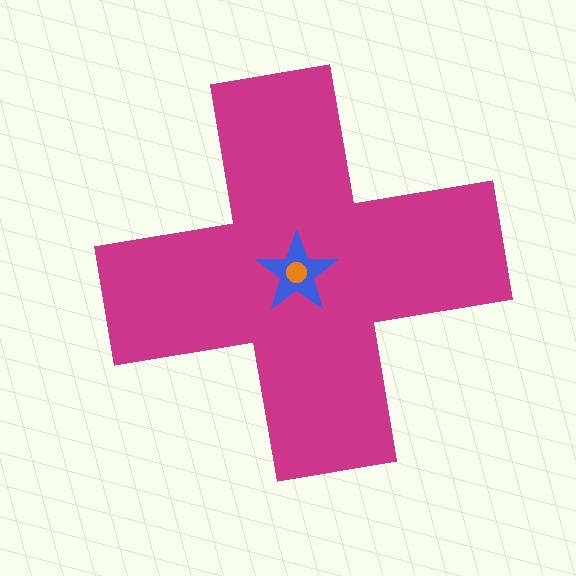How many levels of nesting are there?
3.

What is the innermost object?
The orange circle.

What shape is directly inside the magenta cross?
The blue star.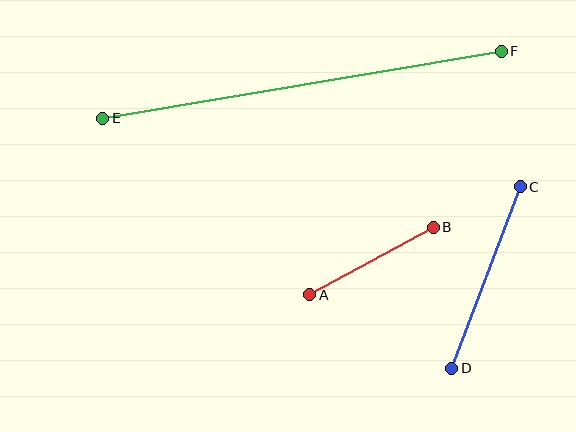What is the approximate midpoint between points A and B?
The midpoint is at approximately (372, 261) pixels.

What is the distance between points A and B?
The distance is approximately 141 pixels.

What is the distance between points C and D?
The distance is approximately 194 pixels.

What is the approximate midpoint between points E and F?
The midpoint is at approximately (302, 85) pixels.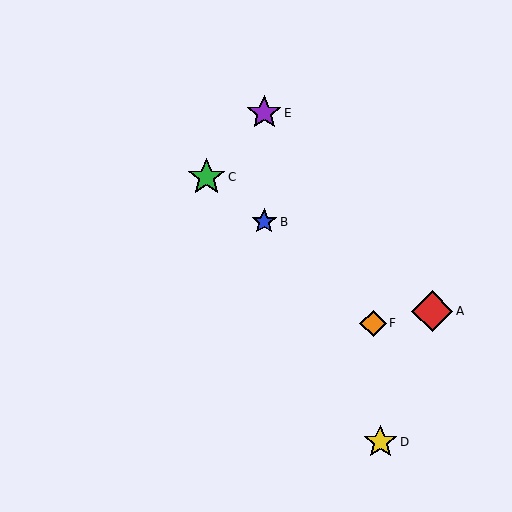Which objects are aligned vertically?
Objects B, E are aligned vertically.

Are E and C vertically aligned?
No, E is at x≈264 and C is at x≈207.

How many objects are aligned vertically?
2 objects (B, E) are aligned vertically.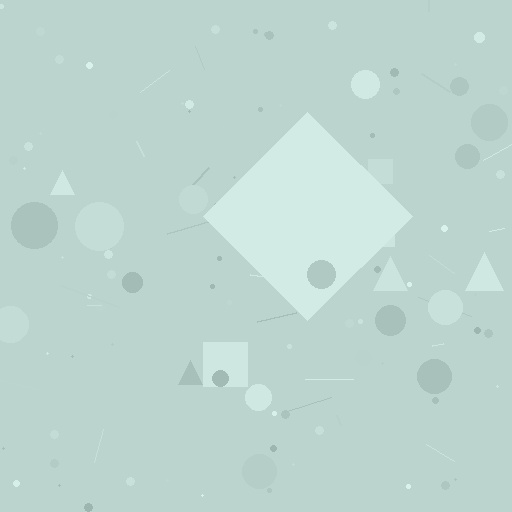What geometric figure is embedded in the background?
A diamond is embedded in the background.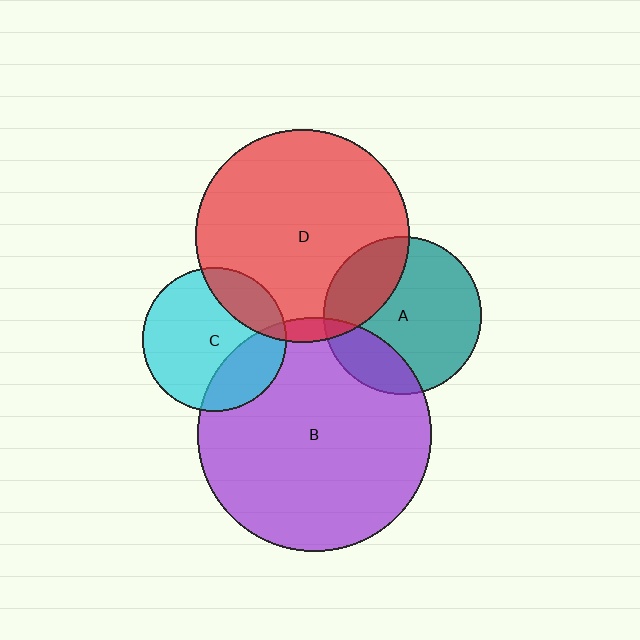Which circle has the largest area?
Circle B (purple).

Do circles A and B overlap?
Yes.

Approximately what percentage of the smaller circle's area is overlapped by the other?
Approximately 20%.